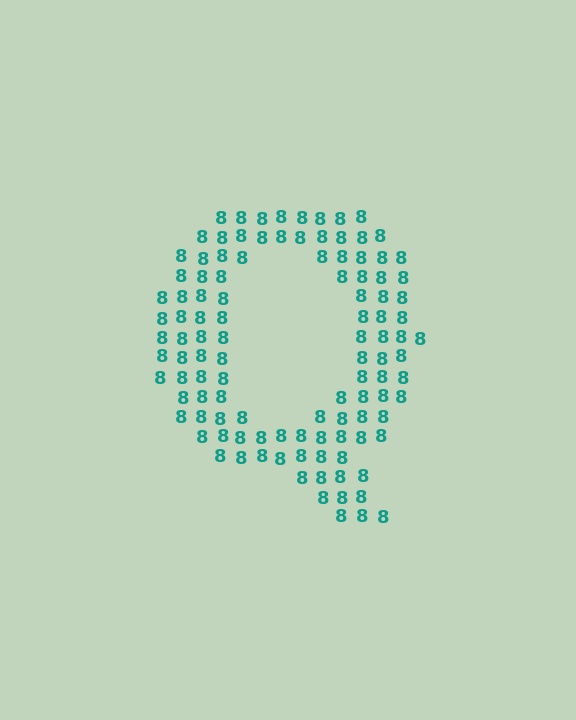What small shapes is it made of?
It is made of small digit 8's.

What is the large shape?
The large shape is the letter Q.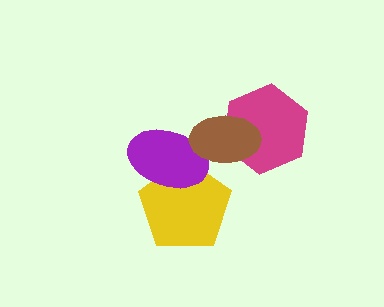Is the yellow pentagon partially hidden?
Yes, it is partially covered by another shape.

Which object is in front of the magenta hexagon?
The brown ellipse is in front of the magenta hexagon.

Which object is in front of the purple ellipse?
The brown ellipse is in front of the purple ellipse.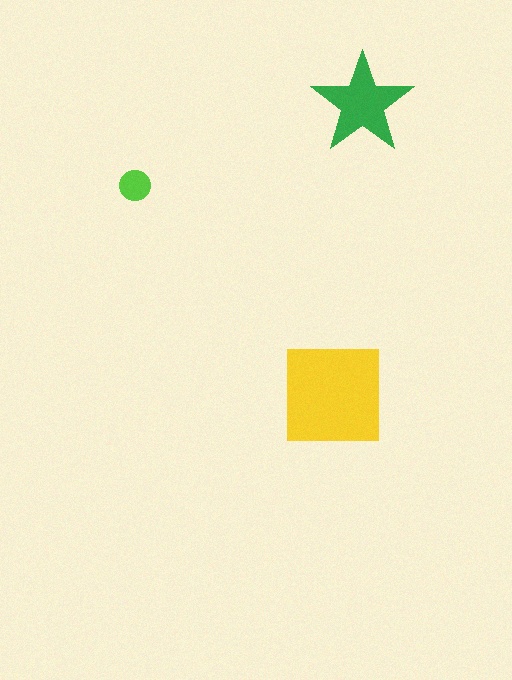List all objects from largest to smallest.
The yellow square, the green star, the lime circle.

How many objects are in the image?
There are 3 objects in the image.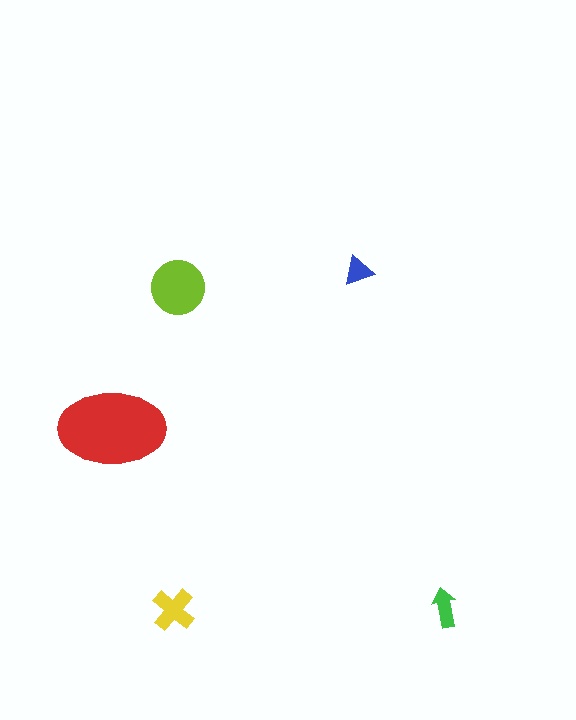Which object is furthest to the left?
The red ellipse is leftmost.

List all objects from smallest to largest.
The blue triangle, the green arrow, the yellow cross, the lime circle, the red ellipse.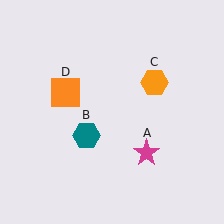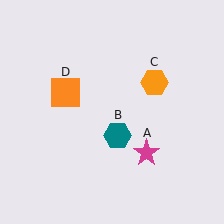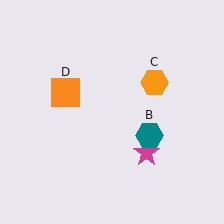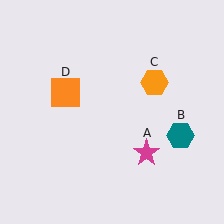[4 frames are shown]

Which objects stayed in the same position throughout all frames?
Magenta star (object A) and orange hexagon (object C) and orange square (object D) remained stationary.